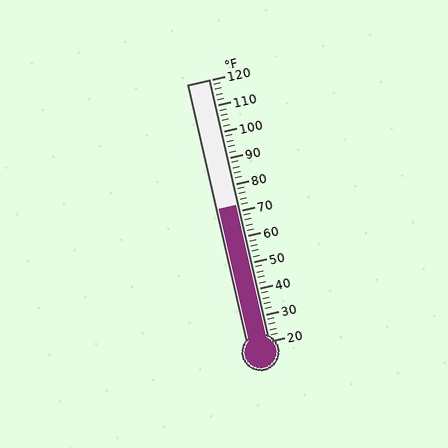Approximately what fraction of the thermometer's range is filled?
The thermometer is filled to approximately 50% of its range.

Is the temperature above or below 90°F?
The temperature is below 90°F.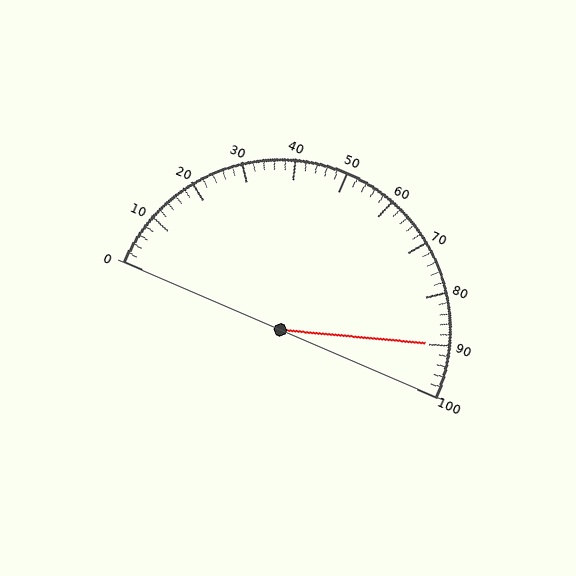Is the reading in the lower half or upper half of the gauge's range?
The reading is in the upper half of the range (0 to 100).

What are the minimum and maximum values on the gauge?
The gauge ranges from 0 to 100.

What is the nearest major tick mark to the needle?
The nearest major tick mark is 90.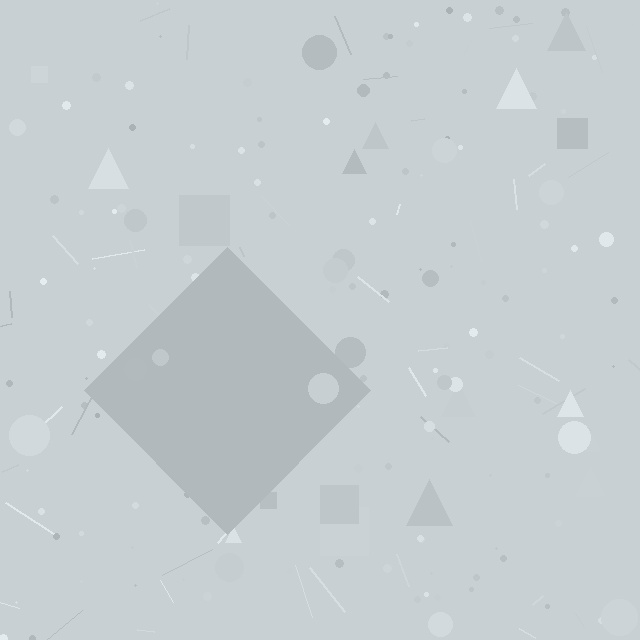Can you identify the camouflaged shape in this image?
The camouflaged shape is a diamond.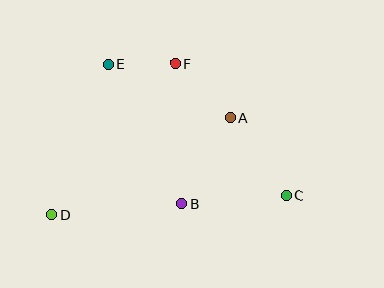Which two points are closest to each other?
Points E and F are closest to each other.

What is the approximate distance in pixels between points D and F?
The distance between D and F is approximately 195 pixels.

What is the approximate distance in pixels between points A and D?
The distance between A and D is approximately 203 pixels.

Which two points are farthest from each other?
Points C and D are farthest from each other.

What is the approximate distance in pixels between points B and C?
The distance between B and C is approximately 105 pixels.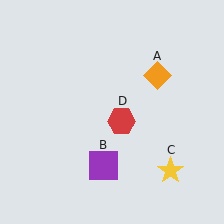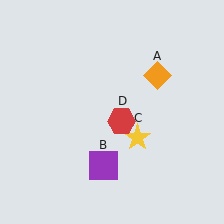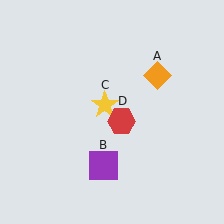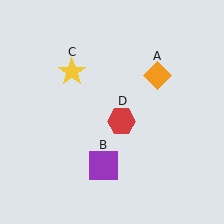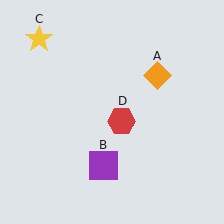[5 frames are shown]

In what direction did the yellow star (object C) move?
The yellow star (object C) moved up and to the left.